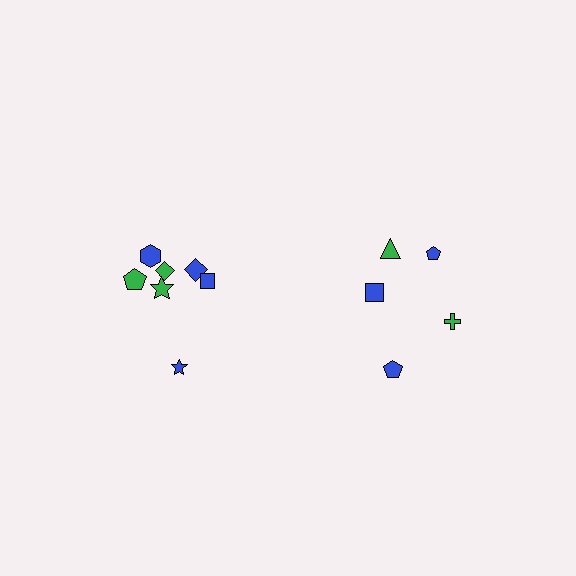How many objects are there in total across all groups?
There are 12 objects.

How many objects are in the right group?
There are 5 objects.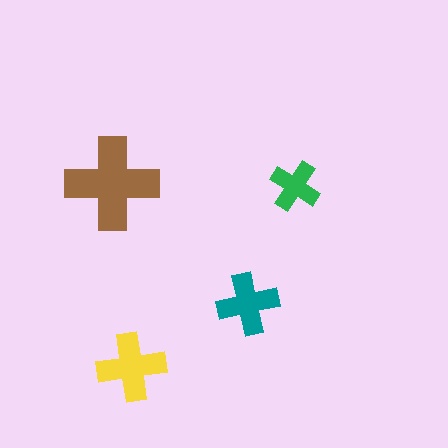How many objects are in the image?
There are 4 objects in the image.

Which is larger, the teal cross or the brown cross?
The brown one.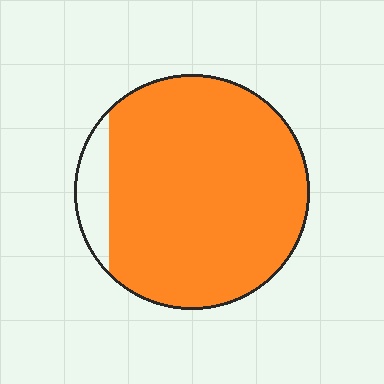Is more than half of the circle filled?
Yes.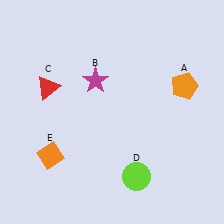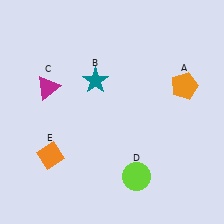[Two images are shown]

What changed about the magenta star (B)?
In Image 1, B is magenta. In Image 2, it changed to teal.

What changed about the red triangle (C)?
In Image 1, C is red. In Image 2, it changed to magenta.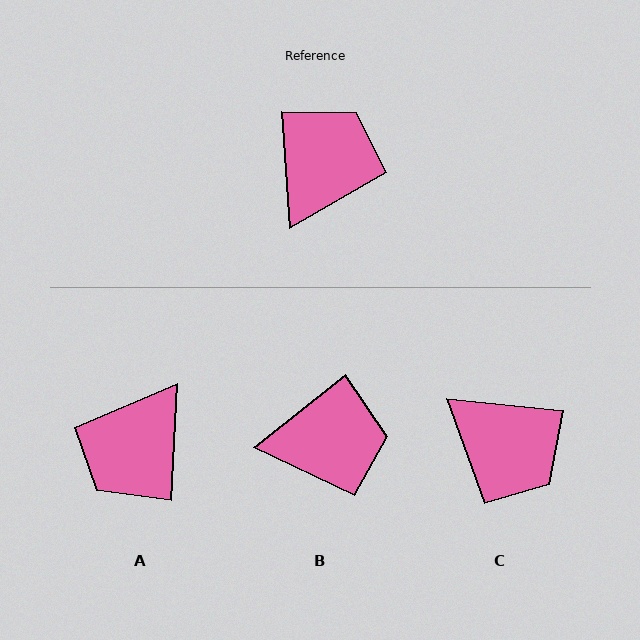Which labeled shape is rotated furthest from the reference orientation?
A, about 173 degrees away.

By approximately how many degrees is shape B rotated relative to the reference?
Approximately 55 degrees clockwise.